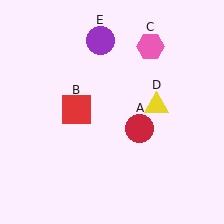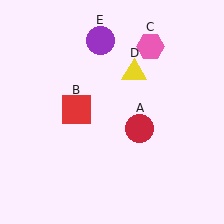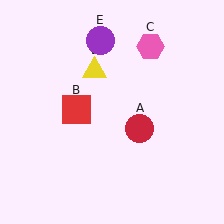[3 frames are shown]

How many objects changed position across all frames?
1 object changed position: yellow triangle (object D).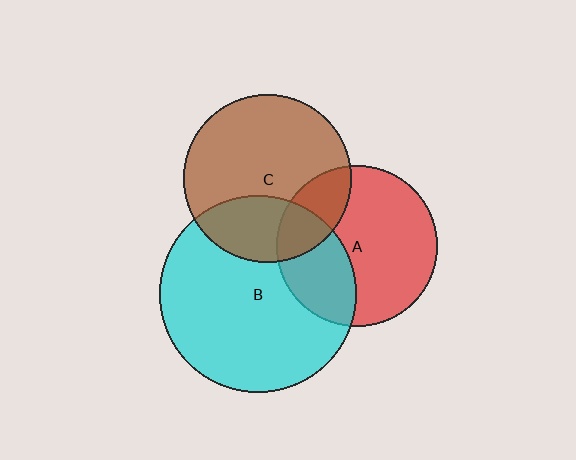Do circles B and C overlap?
Yes.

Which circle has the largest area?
Circle B (cyan).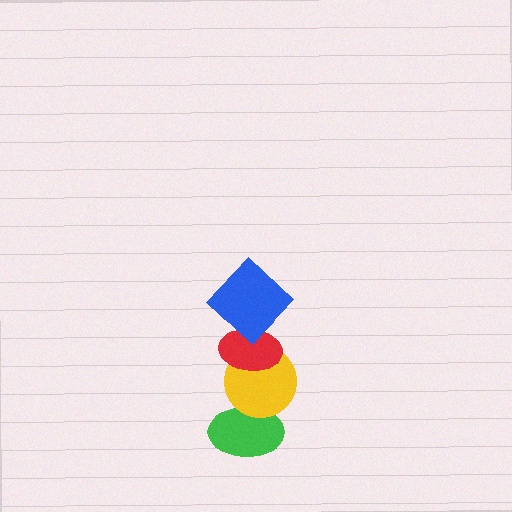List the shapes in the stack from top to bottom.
From top to bottom: the blue diamond, the red ellipse, the yellow circle, the green ellipse.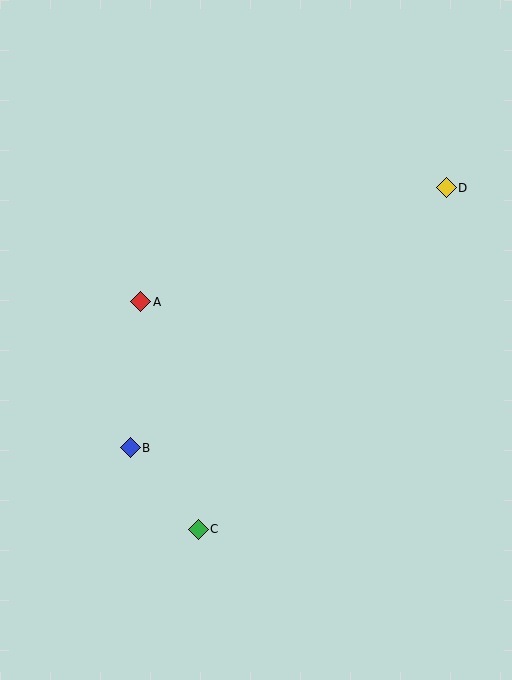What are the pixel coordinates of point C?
Point C is at (198, 529).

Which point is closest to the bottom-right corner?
Point C is closest to the bottom-right corner.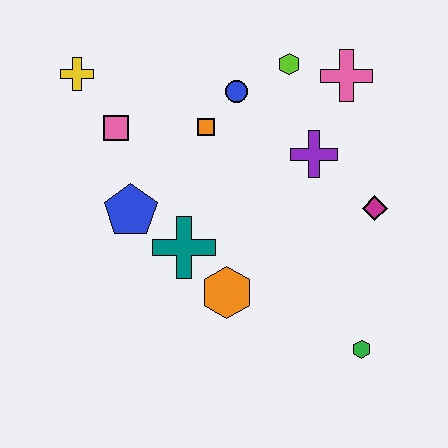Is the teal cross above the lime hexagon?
No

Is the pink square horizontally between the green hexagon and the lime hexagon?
No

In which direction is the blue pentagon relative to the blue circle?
The blue pentagon is below the blue circle.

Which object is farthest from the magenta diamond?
The yellow cross is farthest from the magenta diamond.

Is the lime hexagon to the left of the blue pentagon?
No